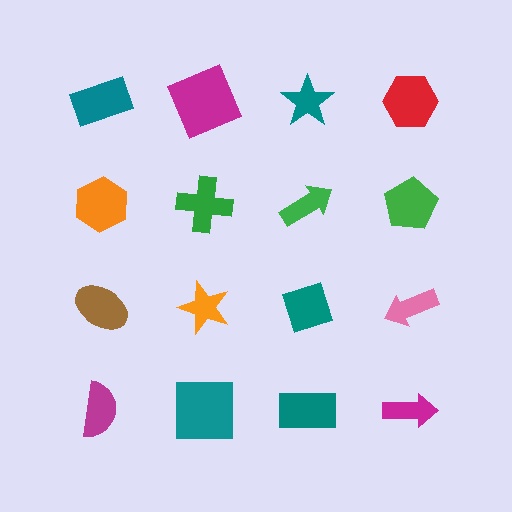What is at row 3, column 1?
A brown ellipse.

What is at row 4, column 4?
A magenta arrow.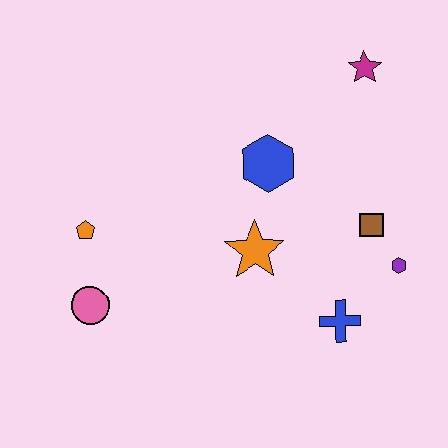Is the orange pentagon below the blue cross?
No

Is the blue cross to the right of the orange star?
Yes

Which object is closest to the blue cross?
The purple hexagon is closest to the blue cross.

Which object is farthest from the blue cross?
The orange pentagon is farthest from the blue cross.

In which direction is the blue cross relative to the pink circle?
The blue cross is to the right of the pink circle.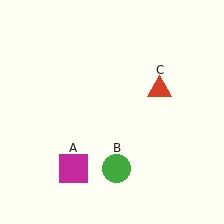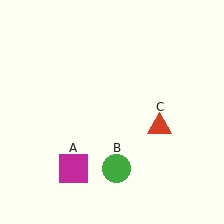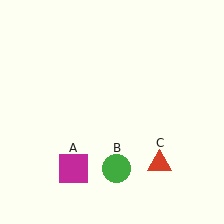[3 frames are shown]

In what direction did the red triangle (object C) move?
The red triangle (object C) moved down.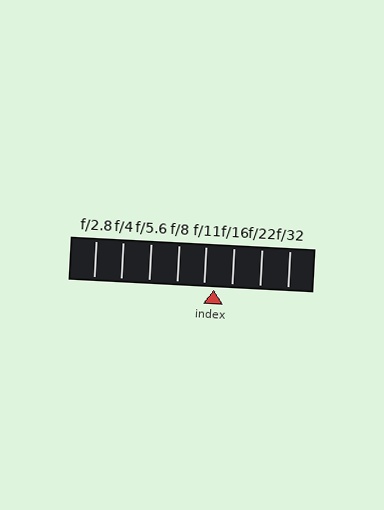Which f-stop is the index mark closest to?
The index mark is closest to f/11.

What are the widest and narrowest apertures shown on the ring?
The widest aperture shown is f/2.8 and the narrowest is f/32.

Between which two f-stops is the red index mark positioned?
The index mark is between f/11 and f/16.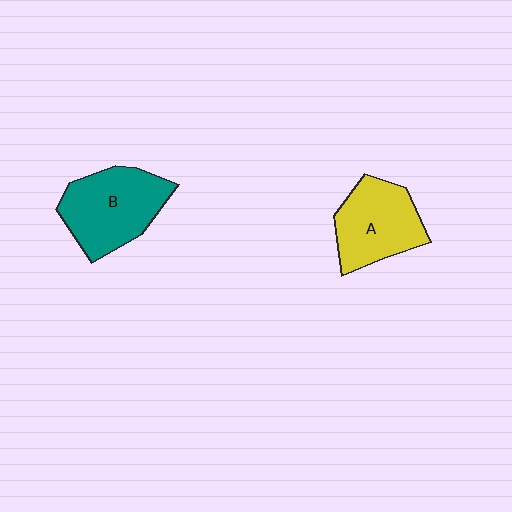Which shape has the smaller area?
Shape A (yellow).